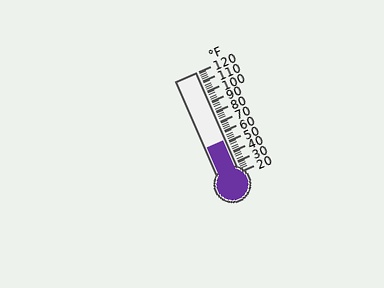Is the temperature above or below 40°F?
The temperature is above 40°F.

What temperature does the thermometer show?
The thermometer shows approximately 52°F.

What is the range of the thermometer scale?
The thermometer scale ranges from 20°F to 120°F.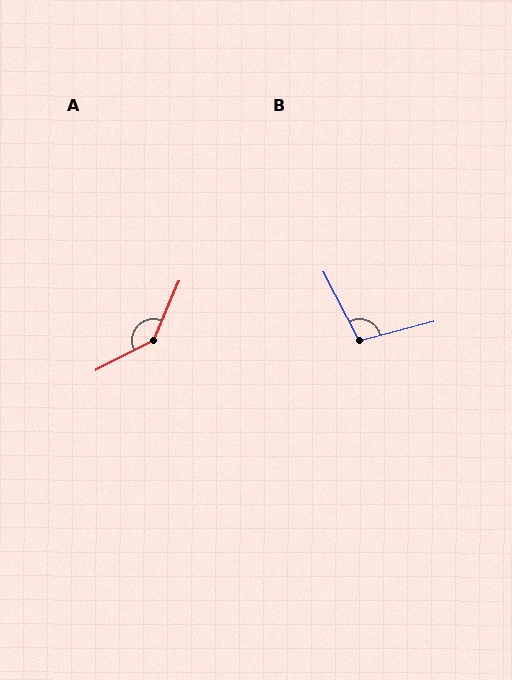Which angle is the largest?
A, at approximately 141 degrees.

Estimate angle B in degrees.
Approximately 103 degrees.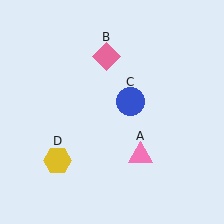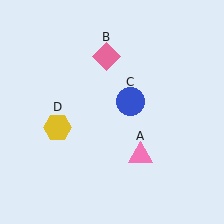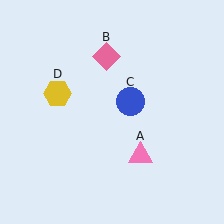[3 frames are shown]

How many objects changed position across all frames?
1 object changed position: yellow hexagon (object D).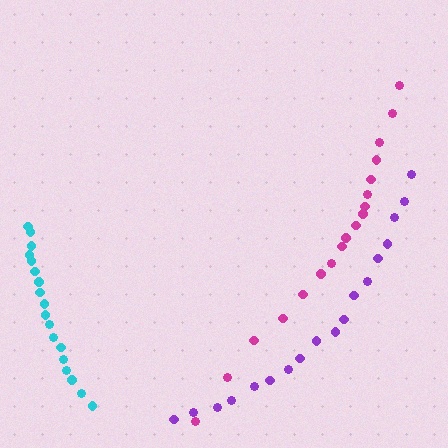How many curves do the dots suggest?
There are 3 distinct paths.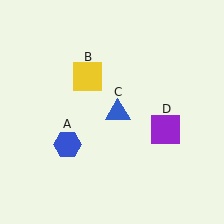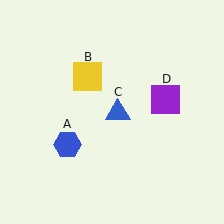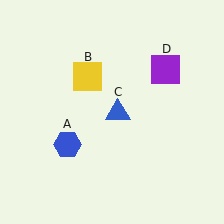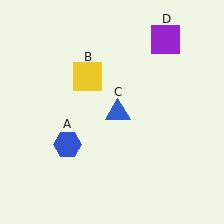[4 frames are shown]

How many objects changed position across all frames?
1 object changed position: purple square (object D).